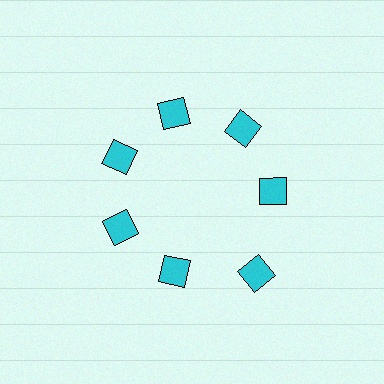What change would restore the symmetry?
The symmetry would be restored by moving it inward, back onto the ring so that all 7 squares sit at equal angles and equal distance from the center.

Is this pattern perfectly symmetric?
No. The 7 cyan squares are arranged in a ring, but one element near the 5 o'clock position is pushed outward from the center, breaking the 7-fold rotational symmetry.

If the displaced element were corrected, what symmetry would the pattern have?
It would have 7-fold rotational symmetry — the pattern would map onto itself every 51 degrees.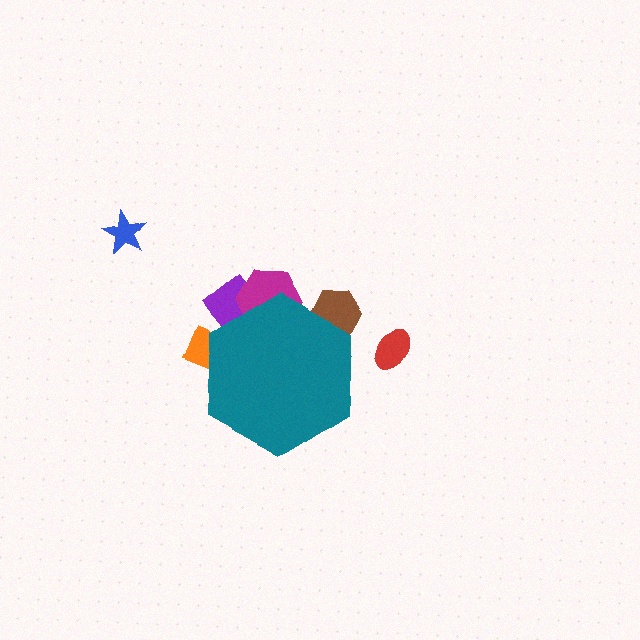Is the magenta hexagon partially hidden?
Yes, the magenta hexagon is partially hidden behind the teal hexagon.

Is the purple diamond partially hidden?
Yes, the purple diamond is partially hidden behind the teal hexagon.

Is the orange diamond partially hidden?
Yes, the orange diamond is partially hidden behind the teal hexagon.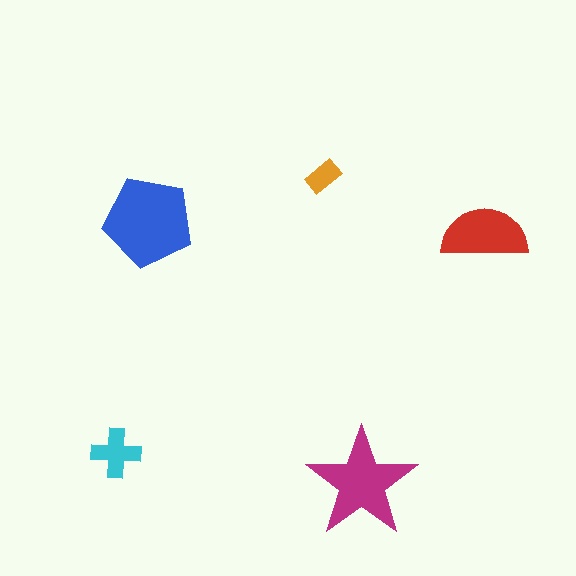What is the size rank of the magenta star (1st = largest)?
2nd.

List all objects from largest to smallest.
The blue pentagon, the magenta star, the red semicircle, the cyan cross, the orange rectangle.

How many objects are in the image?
There are 5 objects in the image.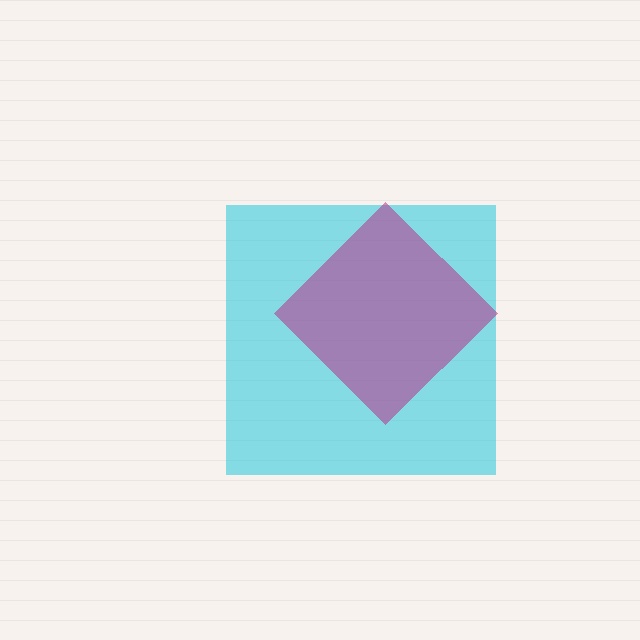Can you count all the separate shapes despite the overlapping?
Yes, there are 2 separate shapes.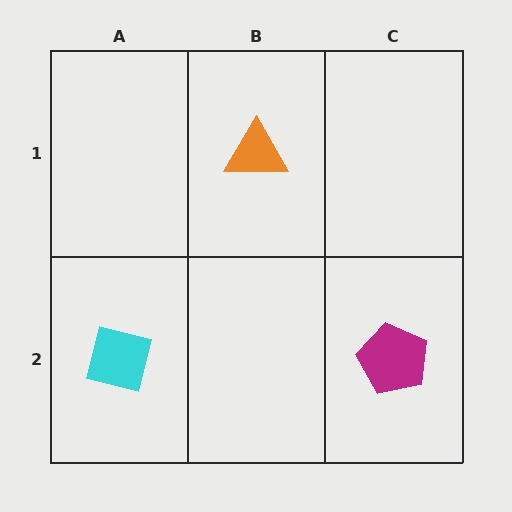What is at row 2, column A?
A cyan square.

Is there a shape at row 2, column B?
No, that cell is empty.